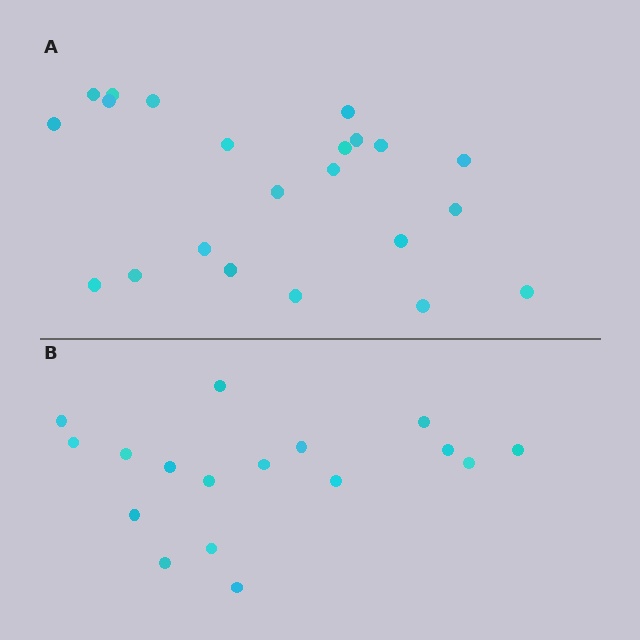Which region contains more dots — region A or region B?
Region A (the top region) has more dots.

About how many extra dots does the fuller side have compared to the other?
Region A has about 5 more dots than region B.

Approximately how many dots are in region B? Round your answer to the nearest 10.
About 20 dots. (The exact count is 17, which rounds to 20.)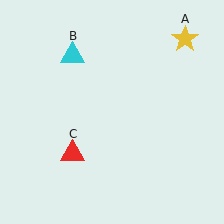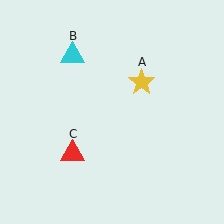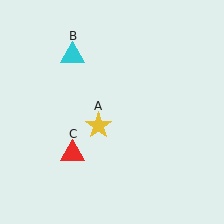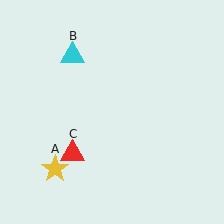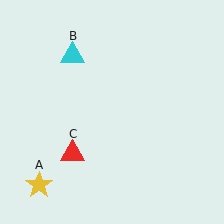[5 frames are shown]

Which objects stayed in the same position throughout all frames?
Cyan triangle (object B) and red triangle (object C) remained stationary.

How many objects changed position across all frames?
1 object changed position: yellow star (object A).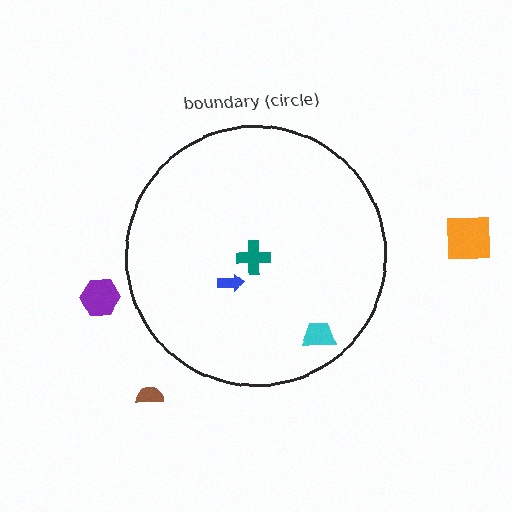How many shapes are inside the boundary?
3 inside, 3 outside.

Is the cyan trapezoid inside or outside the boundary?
Inside.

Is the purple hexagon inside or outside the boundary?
Outside.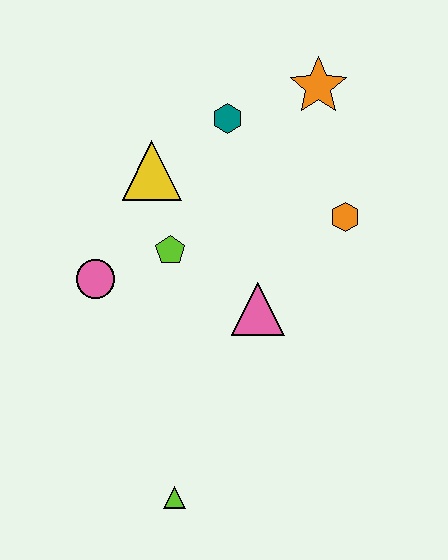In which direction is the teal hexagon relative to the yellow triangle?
The teal hexagon is to the right of the yellow triangle.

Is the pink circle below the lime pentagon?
Yes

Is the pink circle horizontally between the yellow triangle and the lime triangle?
No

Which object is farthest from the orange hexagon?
The lime triangle is farthest from the orange hexagon.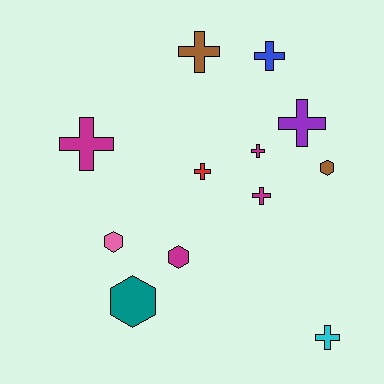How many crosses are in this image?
There are 8 crosses.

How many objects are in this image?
There are 12 objects.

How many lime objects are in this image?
There are no lime objects.